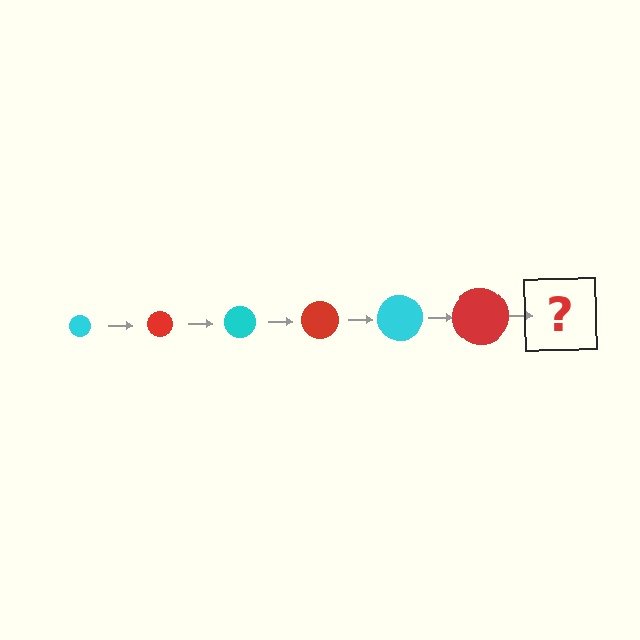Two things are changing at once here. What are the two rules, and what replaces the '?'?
The two rules are that the circle grows larger each step and the color cycles through cyan and red. The '?' should be a cyan circle, larger than the previous one.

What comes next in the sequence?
The next element should be a cyan circle, larger than the previous one.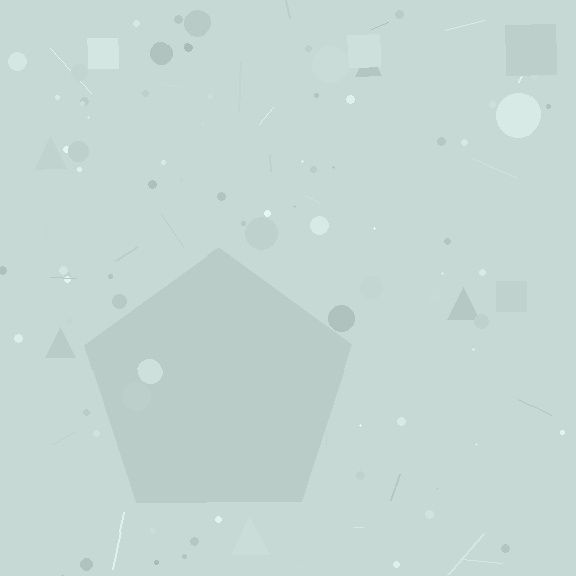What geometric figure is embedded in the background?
A pentagon is embedded in the background.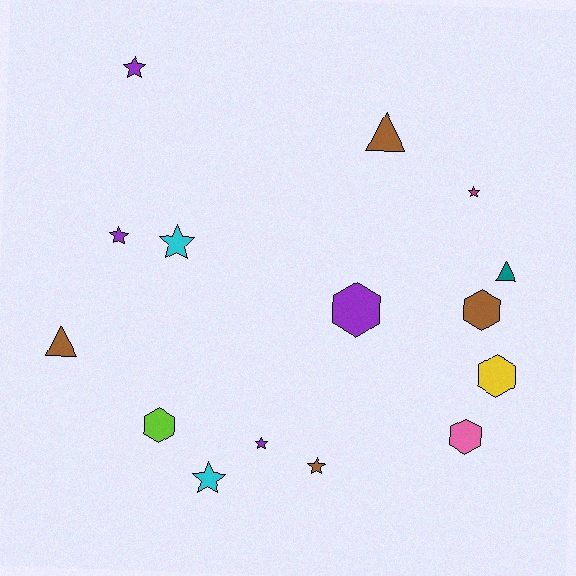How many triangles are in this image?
There are 3 triangles.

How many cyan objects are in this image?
There are 2 cyan objects.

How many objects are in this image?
There are 15 objects.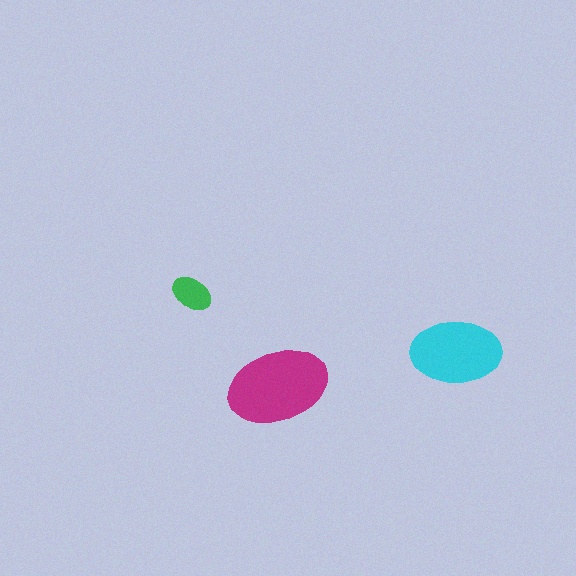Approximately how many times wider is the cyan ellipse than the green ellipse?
About 2 times wider.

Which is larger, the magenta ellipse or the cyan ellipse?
The magenta one.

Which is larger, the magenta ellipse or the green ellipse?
The magenta one.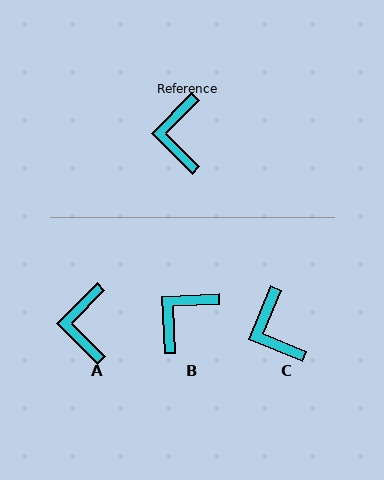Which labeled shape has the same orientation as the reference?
A.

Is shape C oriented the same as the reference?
No, it is off by about 22 degrees.